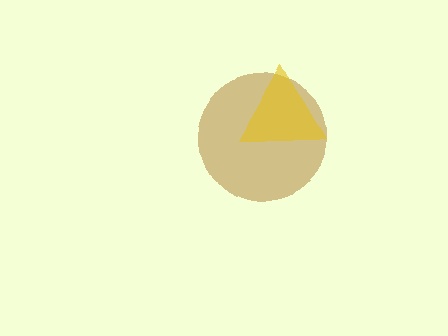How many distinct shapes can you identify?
There are 2 distinct shapes: a brown circle, a yellow triangle.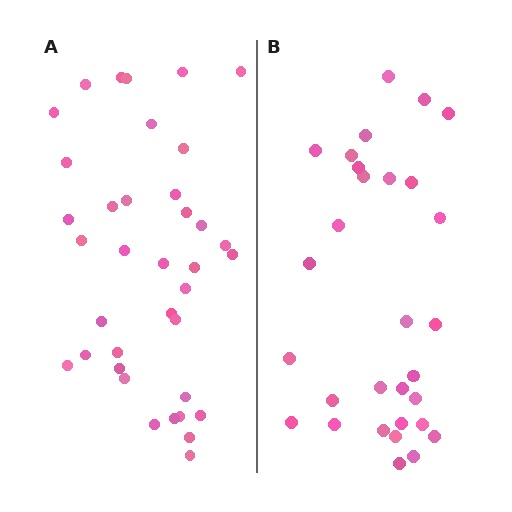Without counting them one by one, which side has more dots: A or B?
Region A (the left region) has more dots.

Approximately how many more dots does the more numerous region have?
Region A has roughly 8 or so more dots than region B.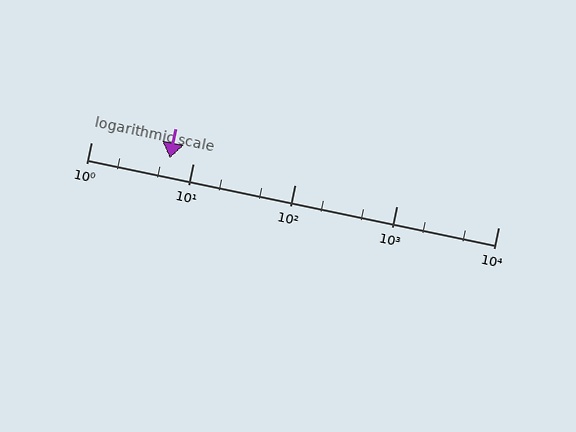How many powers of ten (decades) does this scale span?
The scale spans 4 decades, from 1 to 10000.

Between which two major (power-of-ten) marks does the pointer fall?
The pointer is between 1 and 10.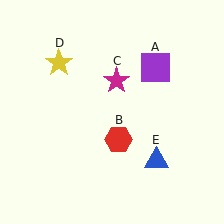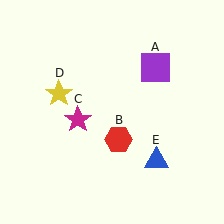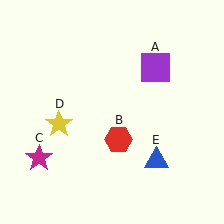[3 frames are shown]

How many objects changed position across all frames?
2 objects changed position: magenta star (object C), yellow star (object D).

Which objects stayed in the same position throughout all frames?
Purple square (object A) and red hexagon (object B) and blue triangle (object E) remained stationary.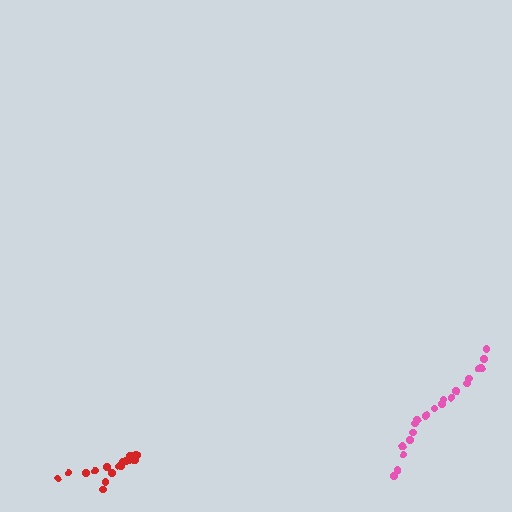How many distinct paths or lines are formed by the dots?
There are 2 distinct paths.